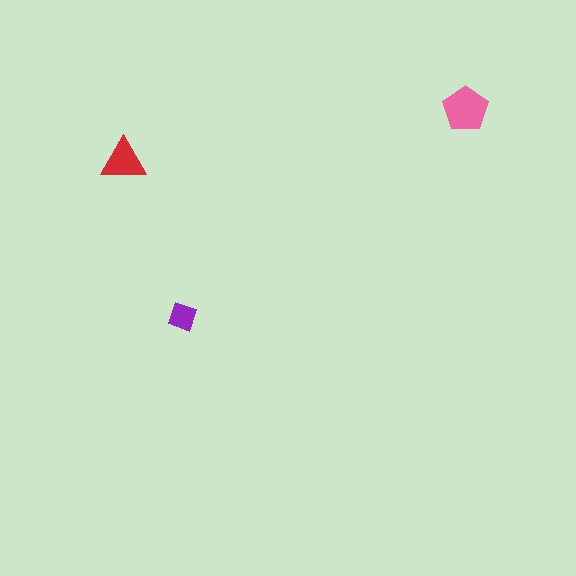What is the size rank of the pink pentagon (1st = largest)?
1st.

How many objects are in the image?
There are 3 objects in the image.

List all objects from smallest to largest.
The purple diamond, the red triangle, the pink pentagon.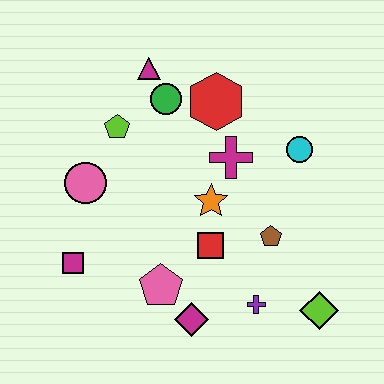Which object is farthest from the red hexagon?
The lime diamond is farthest from the red hexagon.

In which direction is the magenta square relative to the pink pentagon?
The magenta square is to the left of the pink pentagon.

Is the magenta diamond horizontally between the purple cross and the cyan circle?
No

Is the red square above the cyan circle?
No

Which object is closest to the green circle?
The magenta triangle is closest to the green circle.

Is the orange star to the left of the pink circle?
No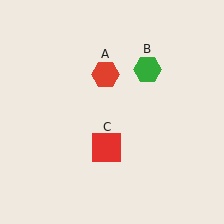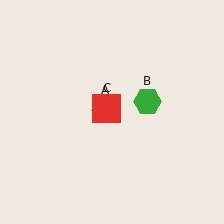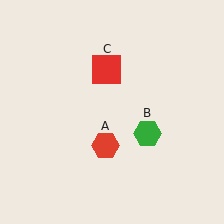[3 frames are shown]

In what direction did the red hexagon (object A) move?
The red hexagon (object A) moved down.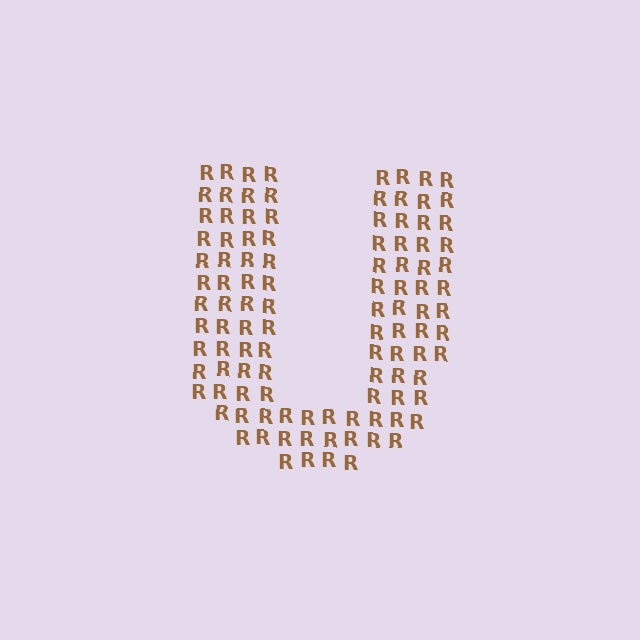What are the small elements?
The small elements are letter R's.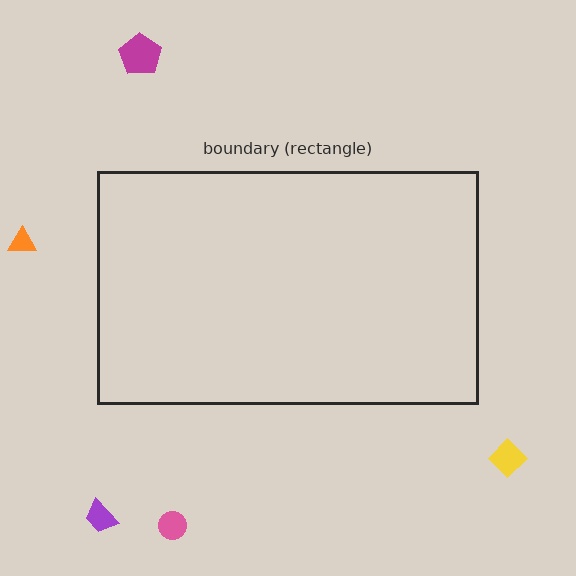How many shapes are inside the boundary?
0 inside, 5 outside.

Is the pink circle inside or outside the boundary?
Outside.